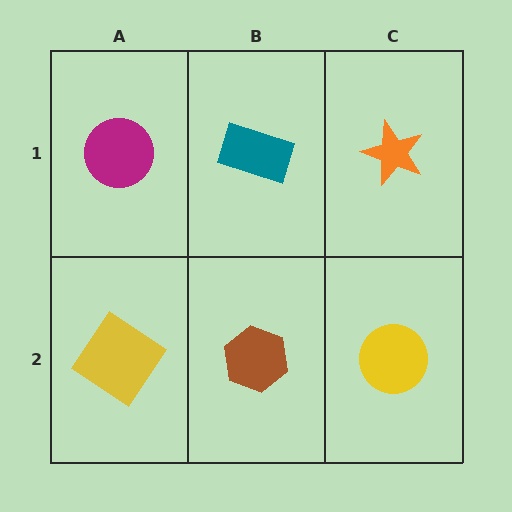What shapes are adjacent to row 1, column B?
A brown hexagon (row 2, column B), a magenta circle (row 1, column A), an orange star (row 1, column C).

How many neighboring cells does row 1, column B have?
3.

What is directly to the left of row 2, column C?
A brown hexagon.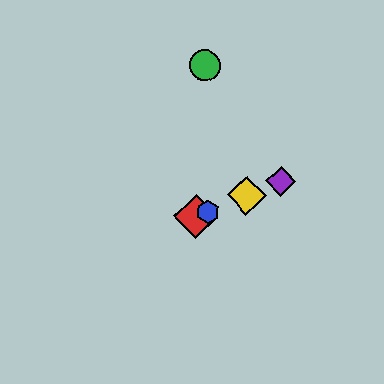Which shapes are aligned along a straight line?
The red diamond, the blue hexagon, the yellow diamond, the purple diamond are aligned along a straight line.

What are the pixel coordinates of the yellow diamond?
The yellow diamond is at (247, 195).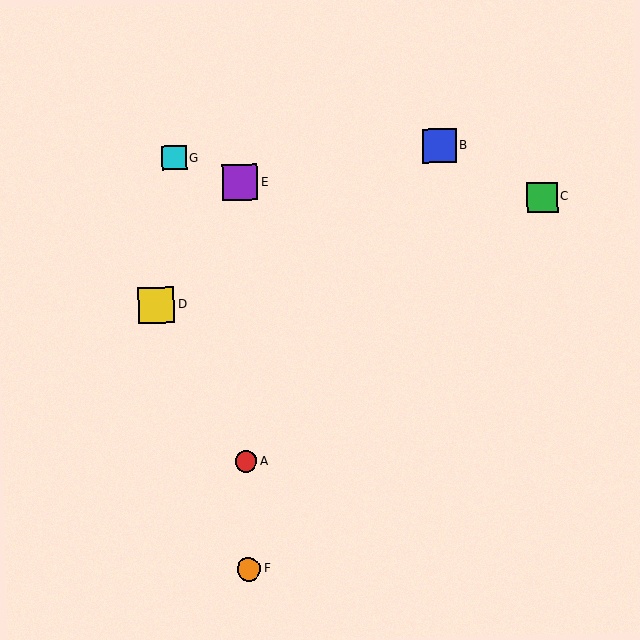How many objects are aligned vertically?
3 objects (A, E, F) are aligned vertically.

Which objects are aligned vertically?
Objects A, E, F are aligned vertically.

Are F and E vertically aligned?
Yes, both are at x≈248.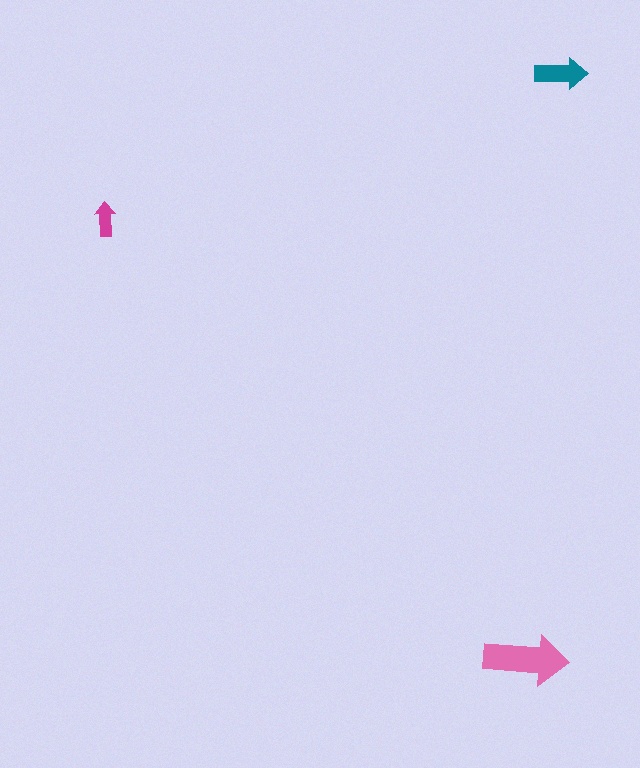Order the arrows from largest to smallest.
the pink one, the teal one, the magenta one.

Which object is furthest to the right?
The teal arrow is rightmost.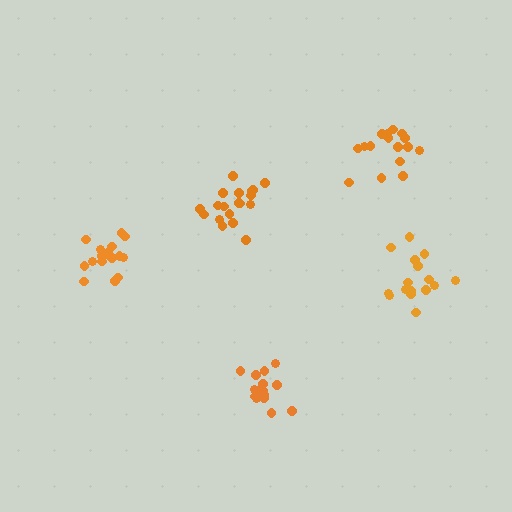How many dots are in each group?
Group 1: 15 dots, Group 2: 17 dots, Group 3: 20 dots, Group 4: 16 dots, Group 5: 16 dots (84 total).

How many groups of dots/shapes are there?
There are 5 groups.